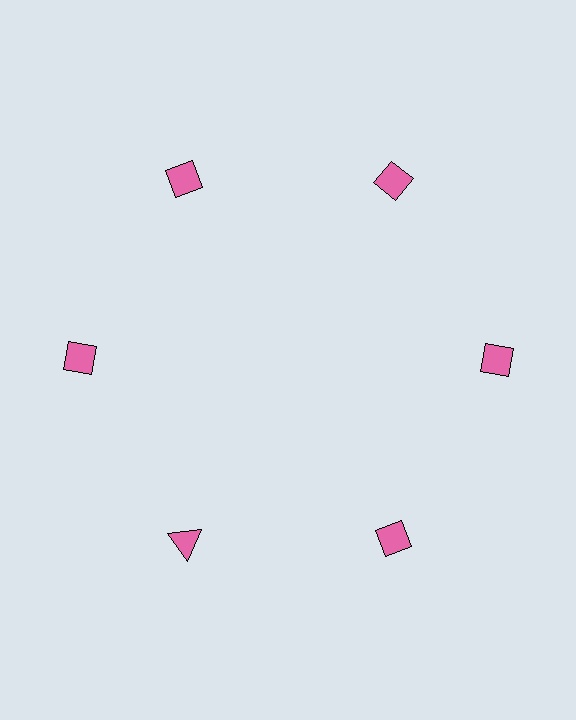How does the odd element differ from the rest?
It has a different shape: triangle instead of diamond.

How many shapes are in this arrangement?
There are 6 shapes arranged in a ring pattern.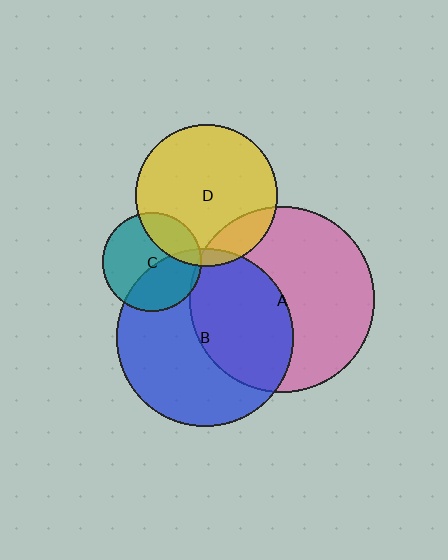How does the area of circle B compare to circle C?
Approximately 3.2 times.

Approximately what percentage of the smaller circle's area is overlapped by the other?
Approximately 5%.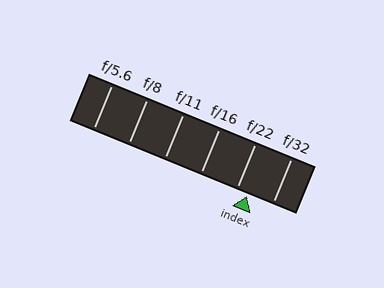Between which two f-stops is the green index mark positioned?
The index mark is between f/22 and f/32.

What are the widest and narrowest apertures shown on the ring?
The widest aperture shown is f/5.6 and the narrowest is f/32.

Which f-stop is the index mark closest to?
The index mark is closest to f/22.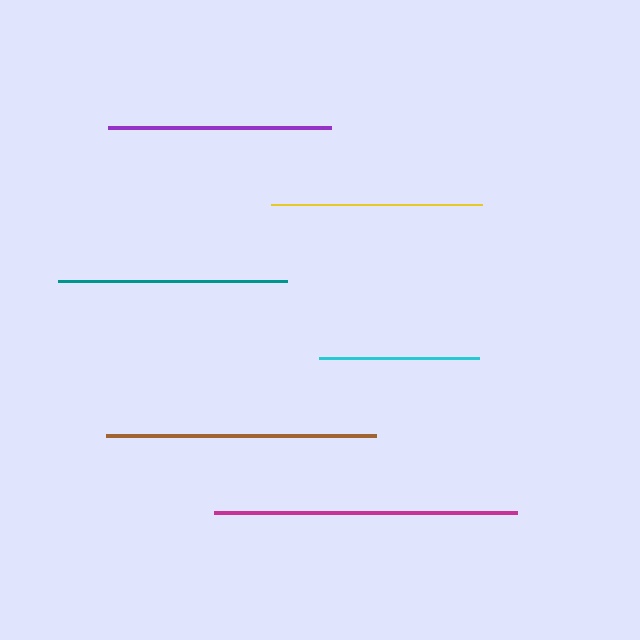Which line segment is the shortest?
The cyan line is the shortest at approximately 160 pixels.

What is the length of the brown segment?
The brown segment is approximately 270 pixels long.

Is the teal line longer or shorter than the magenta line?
The magenta line is longer than the teal line.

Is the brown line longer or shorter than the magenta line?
The magenta line is longer than the brown line.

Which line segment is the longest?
The magenta line is the longest at approximately 303 pixels.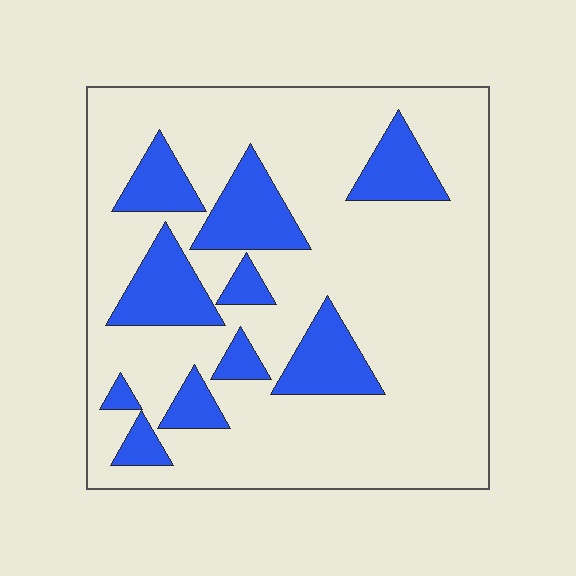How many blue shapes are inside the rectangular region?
10.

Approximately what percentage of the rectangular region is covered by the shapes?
Approximately 20%.